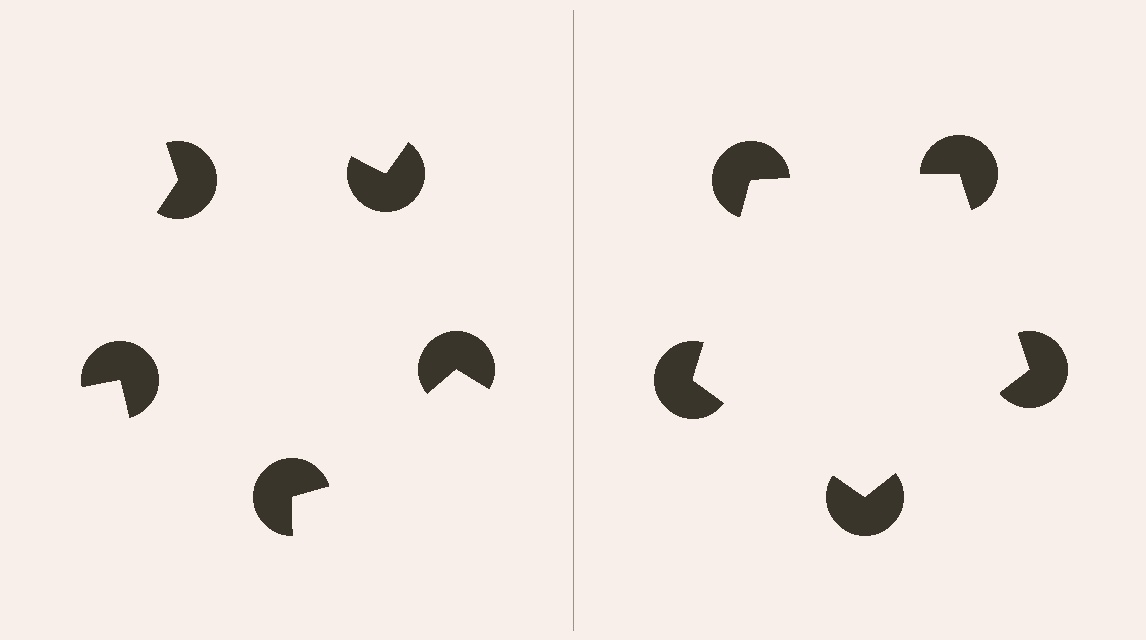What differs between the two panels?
The pac-man discs are positioned identically on both sides; only the wedge orientations differ. On the right they align to a pentagon; on the left they are misaligned.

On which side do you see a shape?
An illusory pentagon appears on the right side. On the left side the wedge cuts are rotated, so no coherent shape forms.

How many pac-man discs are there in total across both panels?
10 — 5 on each side.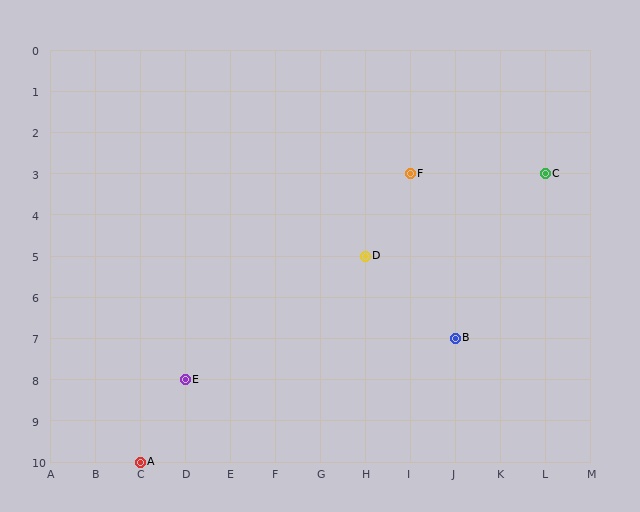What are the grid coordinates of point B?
Point B is at grid coordinates (J, 7).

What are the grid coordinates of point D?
Point D is at grid coordinates (H, 5).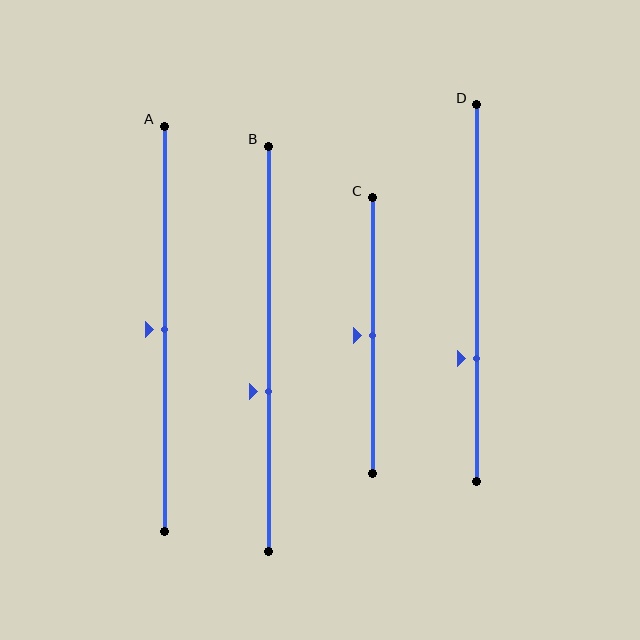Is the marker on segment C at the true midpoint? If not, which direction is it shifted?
Yes, the marker on segment C is at the true midpoint.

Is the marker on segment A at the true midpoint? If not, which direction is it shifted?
Yes, the marker on segment A is at the true midpoint.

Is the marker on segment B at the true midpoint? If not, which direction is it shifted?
No, the marker on segment B is shifted downward by about 11% of the segment length.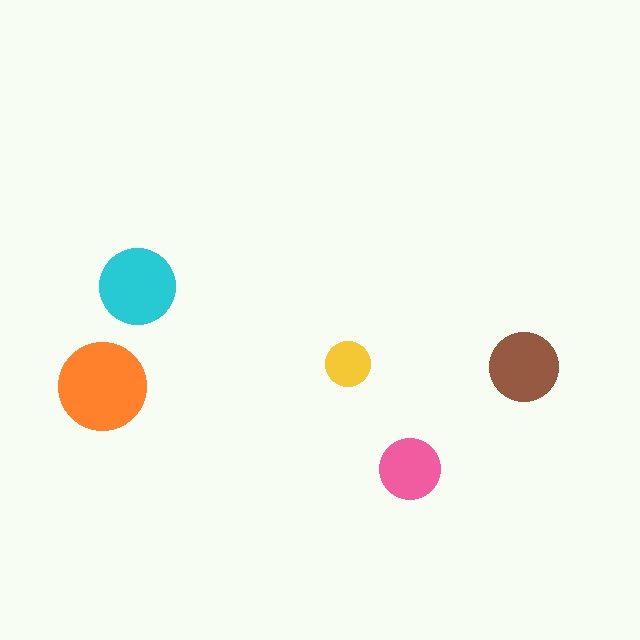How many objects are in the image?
There are 5 objects in the image.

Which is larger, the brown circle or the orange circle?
The orange one.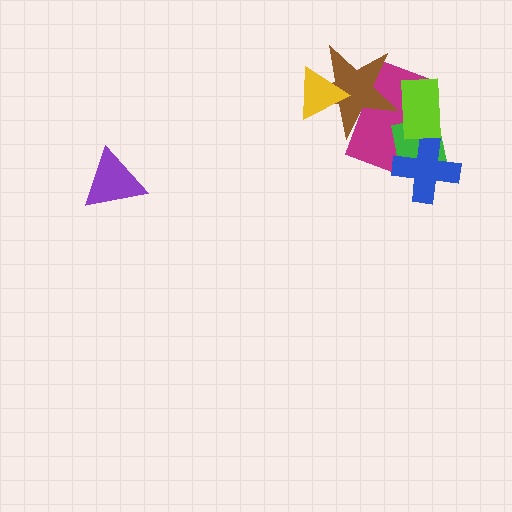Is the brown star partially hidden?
Yes, it is partially covered by another shape.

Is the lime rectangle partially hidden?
No, no other shape covers it.